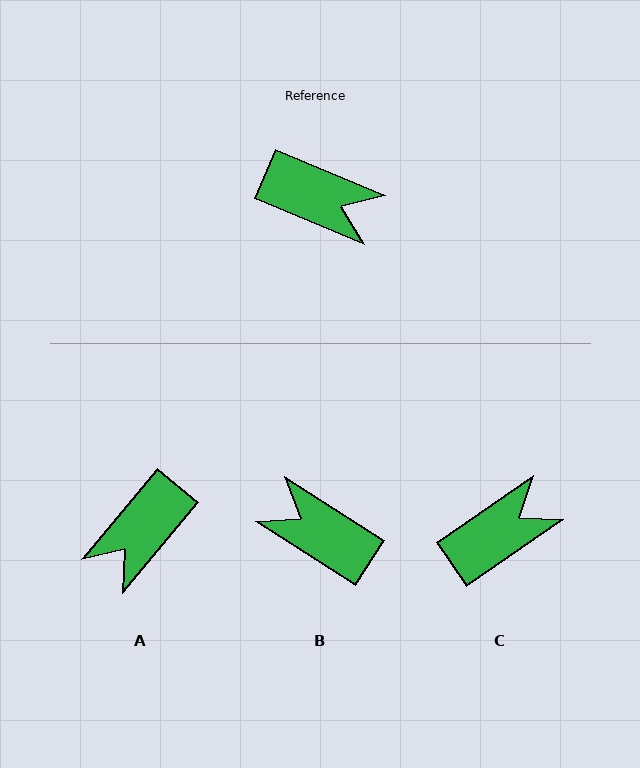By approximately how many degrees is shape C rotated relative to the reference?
Approximately 57 degrees counter-clockwise.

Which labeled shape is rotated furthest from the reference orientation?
B, about 170 degrees away.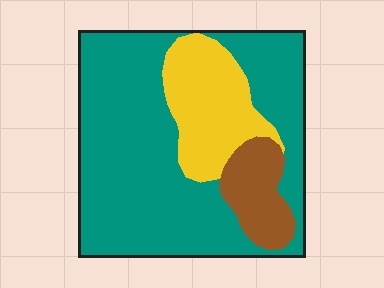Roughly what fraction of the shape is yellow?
Yellow takes up between a sixth and a third of the shape.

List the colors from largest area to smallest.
From largest to smallest: teal, yellow, brown.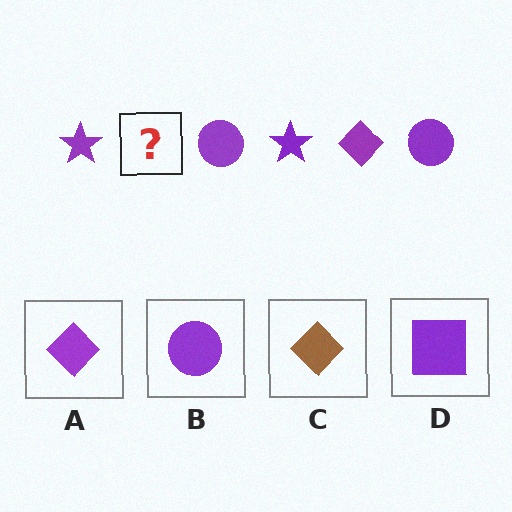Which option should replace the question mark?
Option A.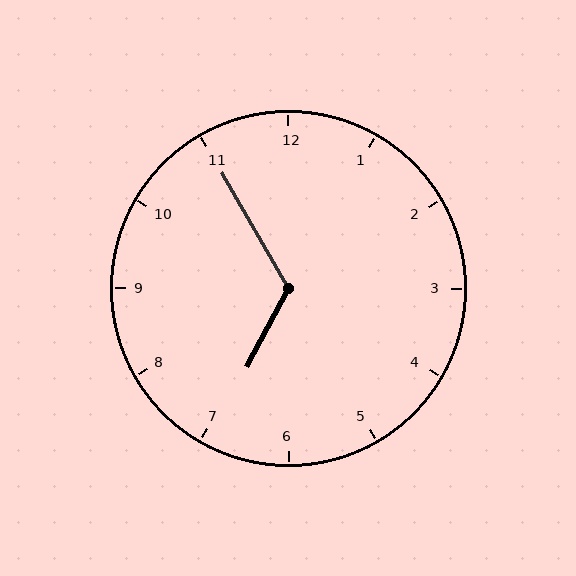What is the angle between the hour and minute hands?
Approximately 122 degrees.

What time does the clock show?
6:55.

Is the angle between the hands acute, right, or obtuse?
It is obtuse.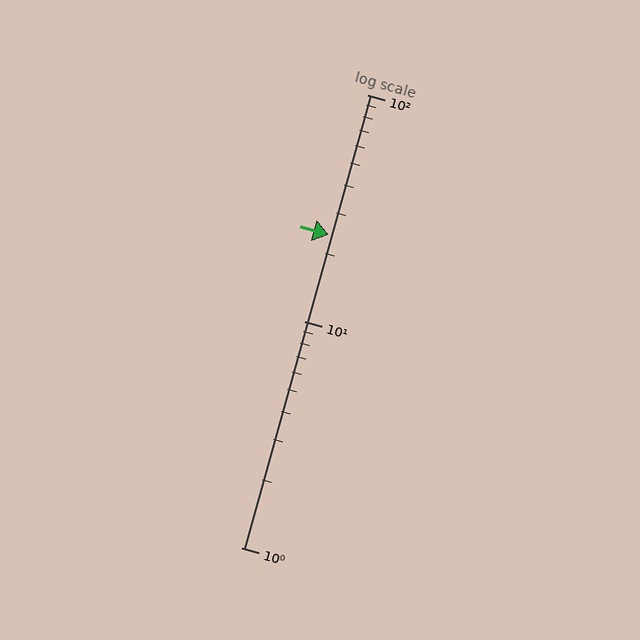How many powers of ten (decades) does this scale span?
The scale spans 2 decades, from 1 to 100.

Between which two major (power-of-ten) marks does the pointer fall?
The pointer is between 10 and 100.